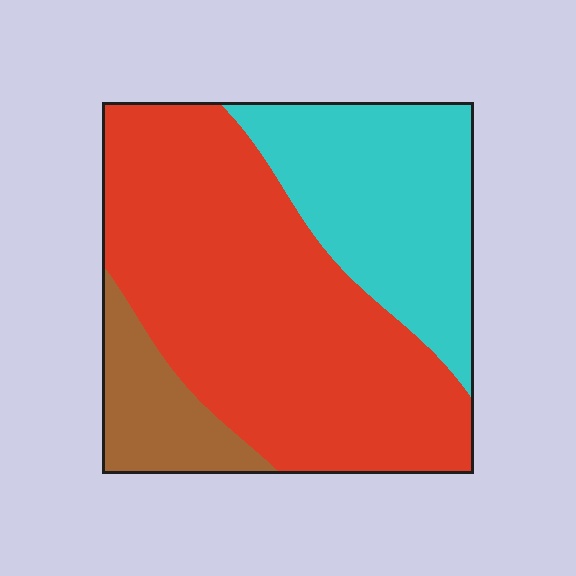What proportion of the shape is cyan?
Cyan covers 29% of the shape.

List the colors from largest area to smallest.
From largest to smallest: red, cyan, brown.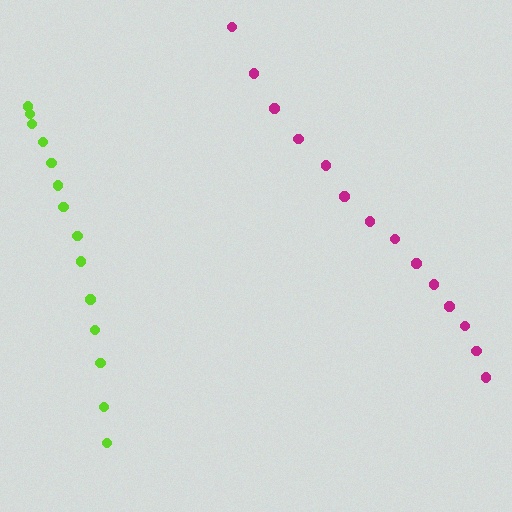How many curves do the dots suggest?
There are 2 distinct paths.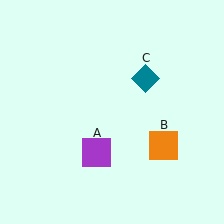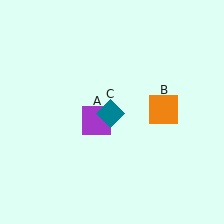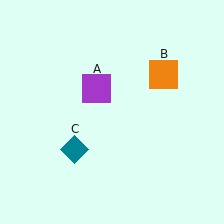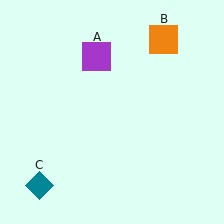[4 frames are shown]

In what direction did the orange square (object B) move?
The orange square (object B) moved up.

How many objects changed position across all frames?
3 objects changed position: purple square (object A), orange square (object B), teal diamond (object C).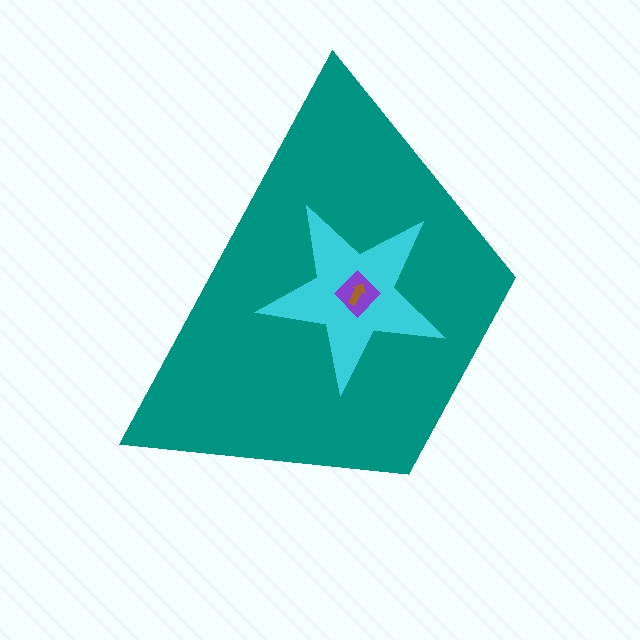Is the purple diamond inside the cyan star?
Yes.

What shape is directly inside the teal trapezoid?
The cyan star.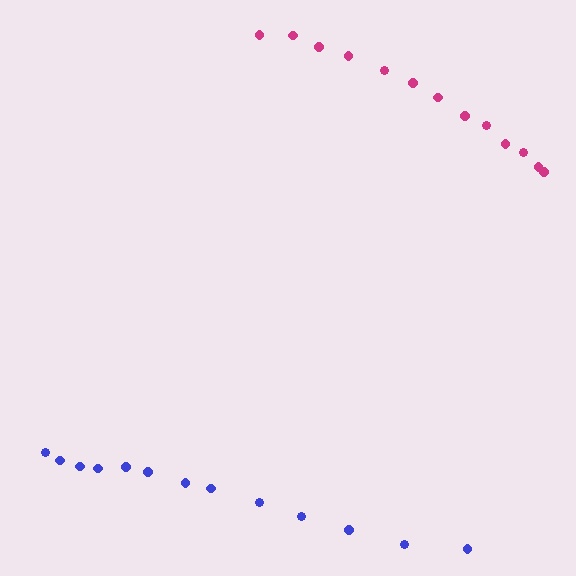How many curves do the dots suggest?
There are 2 distinct paths.